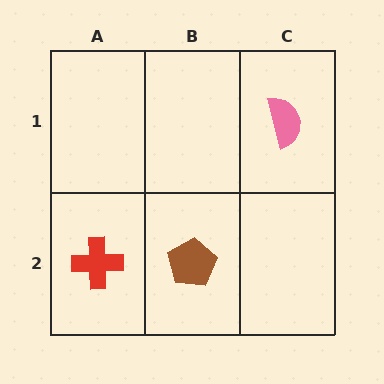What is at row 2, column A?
A red cross.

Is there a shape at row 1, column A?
No, that cell is empty.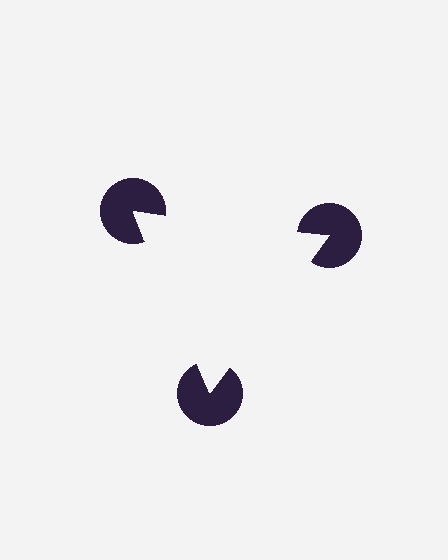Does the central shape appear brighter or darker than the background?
It typically appears slightly brighter than the background, even though no actual brightness change is drawn.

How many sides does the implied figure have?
3 sides.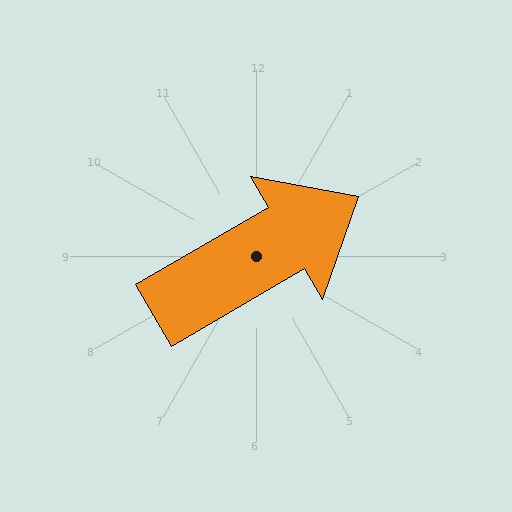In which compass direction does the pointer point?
Northeast.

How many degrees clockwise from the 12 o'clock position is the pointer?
Approximately 60 degrees.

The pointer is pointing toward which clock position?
Roughly 2 o'clock.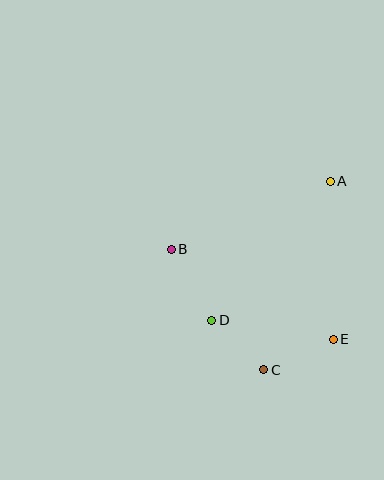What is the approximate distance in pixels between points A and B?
The distance between A and B is approximately 173 pixels.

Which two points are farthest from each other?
Points A and C are farthest from each other.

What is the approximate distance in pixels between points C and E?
The distance between C and E is approximately 76 pixels.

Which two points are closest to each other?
Points C and D are closest to each other.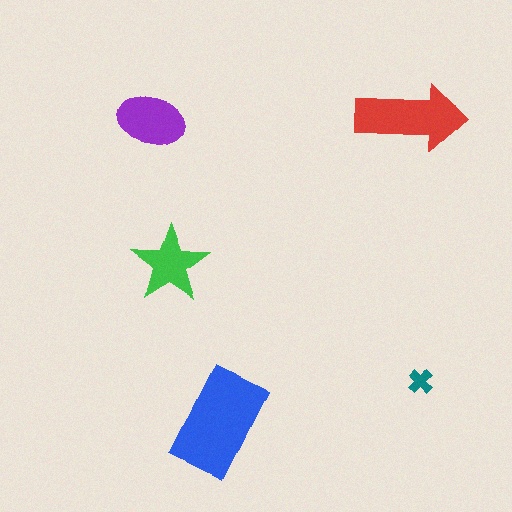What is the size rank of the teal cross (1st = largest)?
5th.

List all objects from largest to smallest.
The blue rectangle, the red arrow, the purple ellipse, the green star, the teal cross.